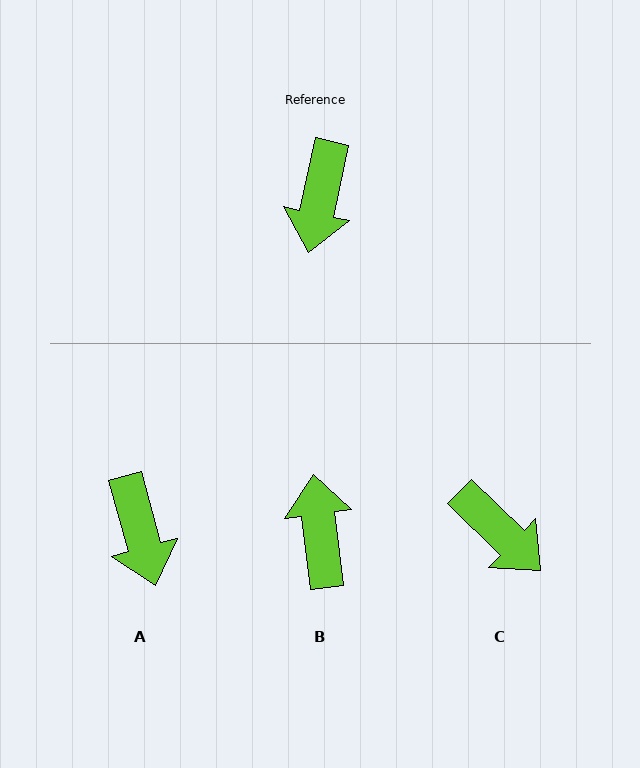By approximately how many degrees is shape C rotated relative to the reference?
Approximately 58 degrees counter-clockwise.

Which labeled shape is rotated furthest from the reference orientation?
B, about 161 degrees away.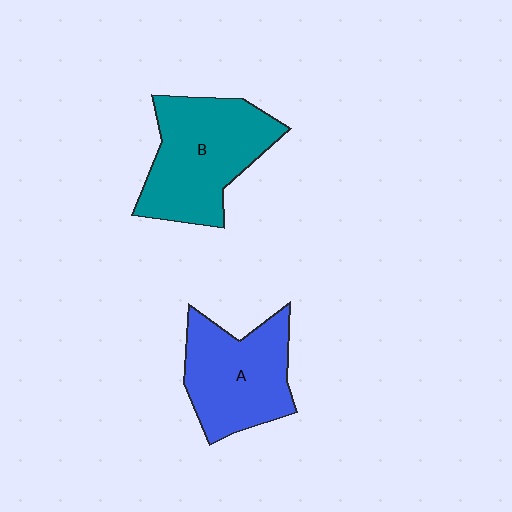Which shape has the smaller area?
Shape A (blue).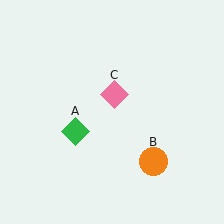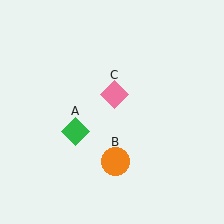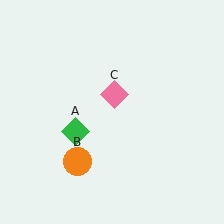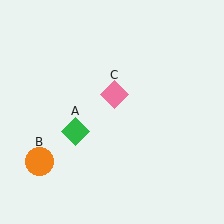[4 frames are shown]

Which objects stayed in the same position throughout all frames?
Green diamond (object A) and pink diamond (object C) remained stationary.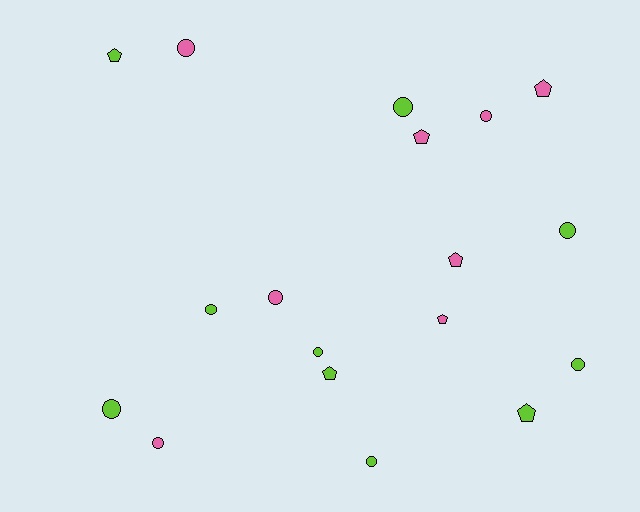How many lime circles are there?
There are 7 lime circles.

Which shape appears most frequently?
Circle, with 11 objects.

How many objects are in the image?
There are 18 objects.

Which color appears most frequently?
Lime, with 10 objects.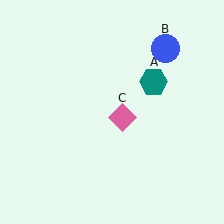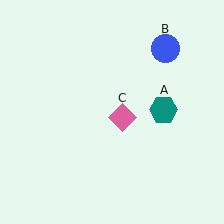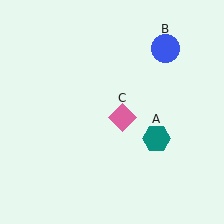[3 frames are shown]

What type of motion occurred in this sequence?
The teal hexagon (object A) rotated clockwise around the center of the scene.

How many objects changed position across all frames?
1 object changed position: teal hexagon (object A).